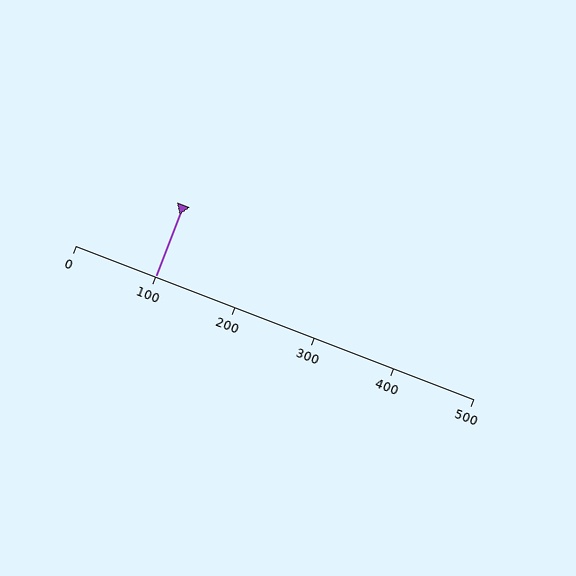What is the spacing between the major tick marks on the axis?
The major ticks are spaced 100 apart.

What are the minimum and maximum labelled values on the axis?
The axis runs from 0 to 500.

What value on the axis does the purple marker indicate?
The marker indicates approximately 100.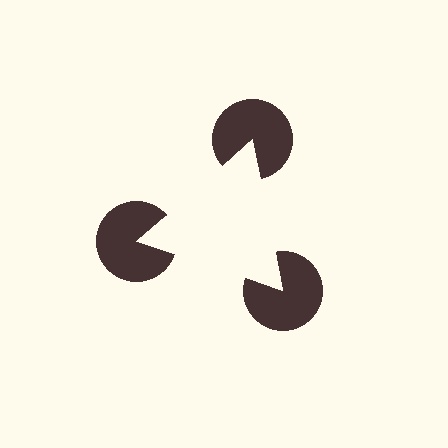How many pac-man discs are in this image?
There are 3 — one at each vertex of the illusory triangle.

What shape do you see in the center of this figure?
An illusory triangle — its edges are inferred from the aligned wedge cuts in the pac-man discs, not physically drawn.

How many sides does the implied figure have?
3 sides.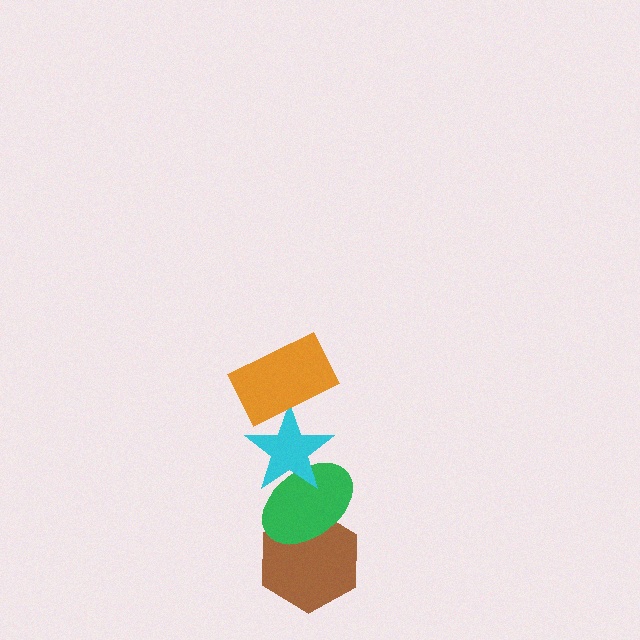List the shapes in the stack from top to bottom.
From top to bottom: the orange rectangle, the cyan star, the green ellipse, the brown hexagon.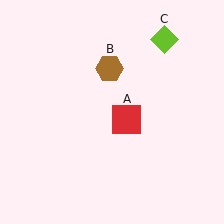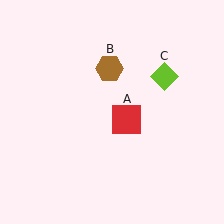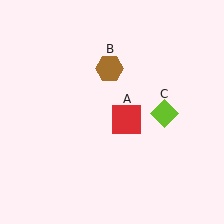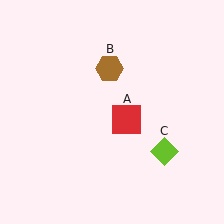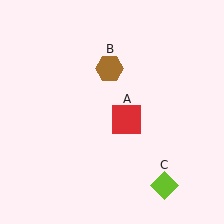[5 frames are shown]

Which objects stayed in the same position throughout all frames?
Red square (object A) and brown hexagon (object B) remained stationary.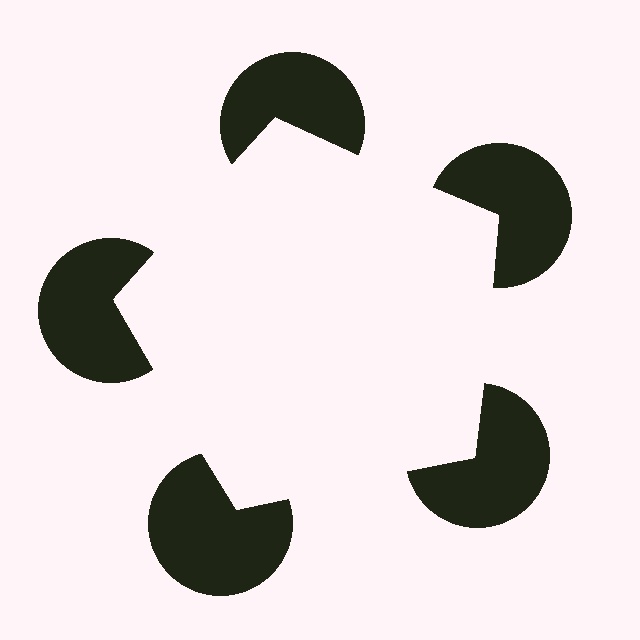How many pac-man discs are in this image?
There are 5 — one at each vertex of the illusory pentagon.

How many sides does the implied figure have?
5 sides.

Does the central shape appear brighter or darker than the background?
It typically appears slightly brighter than the background, even though no actual brightness change is drawn.